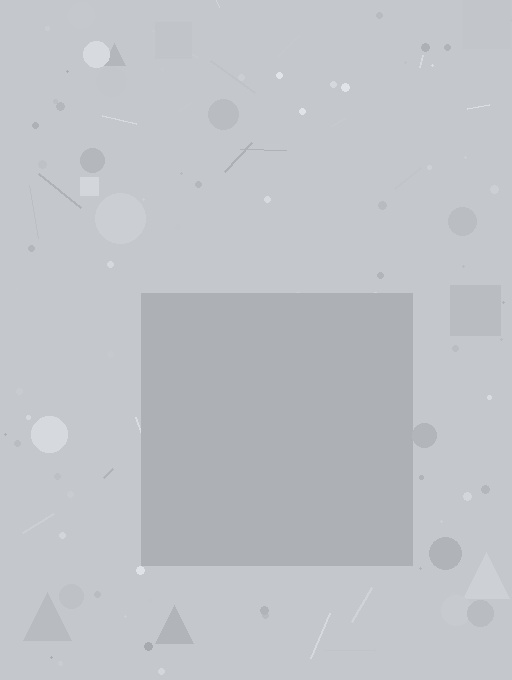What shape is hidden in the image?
A square is hidden in the image.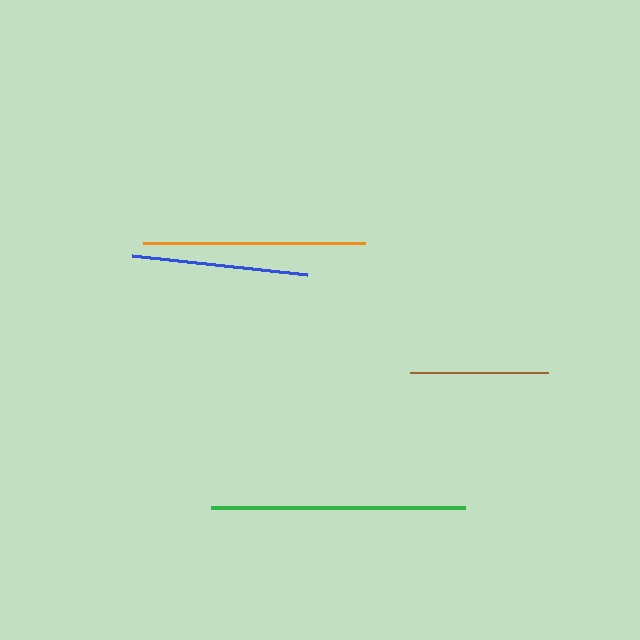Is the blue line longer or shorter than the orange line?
The orange line is longer than the blue line.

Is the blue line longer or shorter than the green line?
The green line is longer than the blue line.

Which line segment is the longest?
The green line is the longest at approximately 254 pixels.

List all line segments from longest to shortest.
From longest to shortest: green, orange, blue, brown.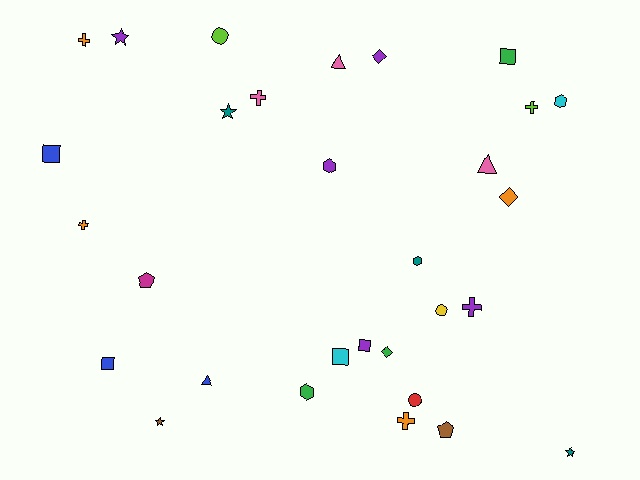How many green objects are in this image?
There are 3 green objects.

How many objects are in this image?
There are 30 objects.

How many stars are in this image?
There are 4 stars.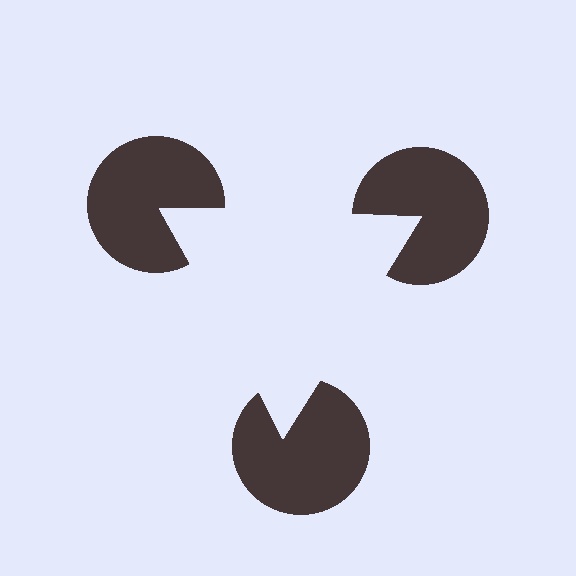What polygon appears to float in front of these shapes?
An illusory triangle — its edges are inferred from the aligned wedge cuts in the pac-man discs, not physically drawn.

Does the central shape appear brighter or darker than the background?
It typically appears slightly brighter than the background, even though no actual brightness change is drawn.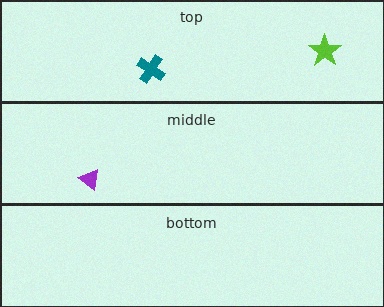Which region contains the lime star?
The top region.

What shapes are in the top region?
The lime star, the teal cross.